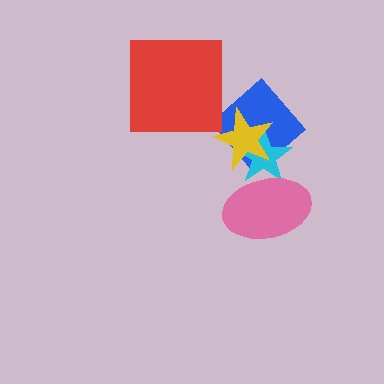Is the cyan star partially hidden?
Yes, it is partially covered by another shape.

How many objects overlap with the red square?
0 objects overlap with the red square.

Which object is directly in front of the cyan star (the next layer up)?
The yellow star is directly in front of the cyan star.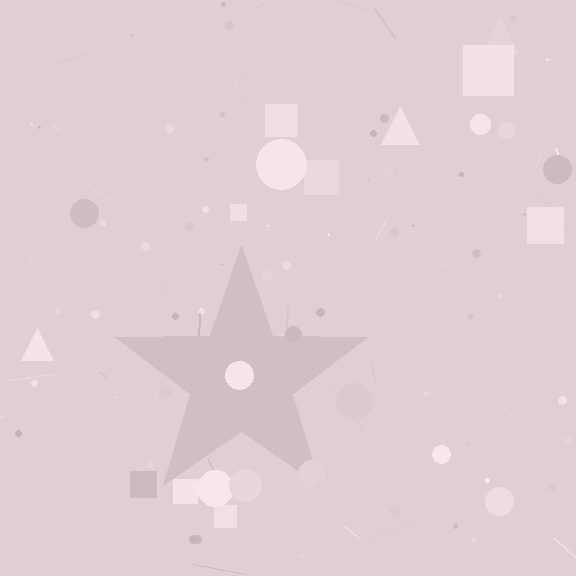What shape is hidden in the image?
A star is hidden in the image.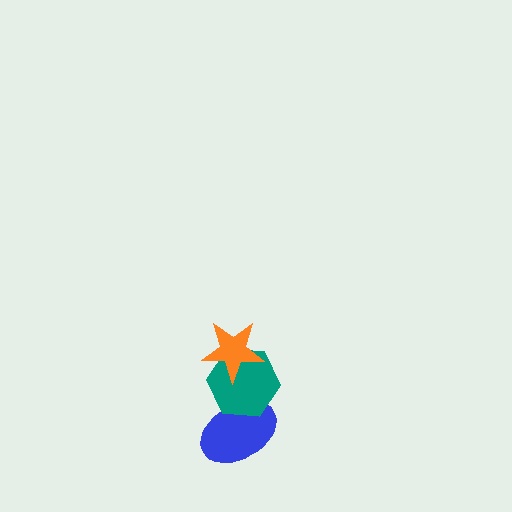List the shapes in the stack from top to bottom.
From top to bottom: the orange star, the teal hexagon, the blue ellipse.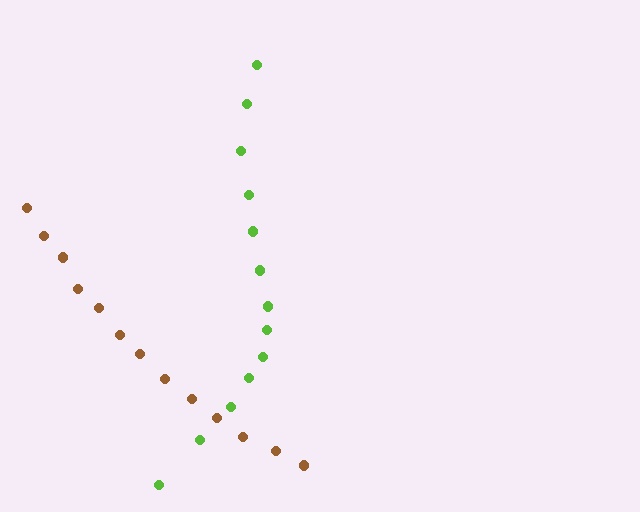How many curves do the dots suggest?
There are 2 distinct paths.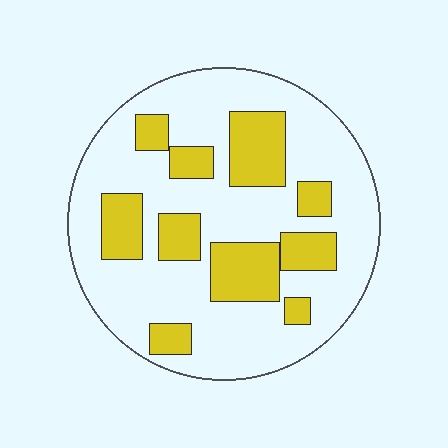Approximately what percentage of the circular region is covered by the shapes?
Approximately 30%.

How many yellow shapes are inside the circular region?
10.